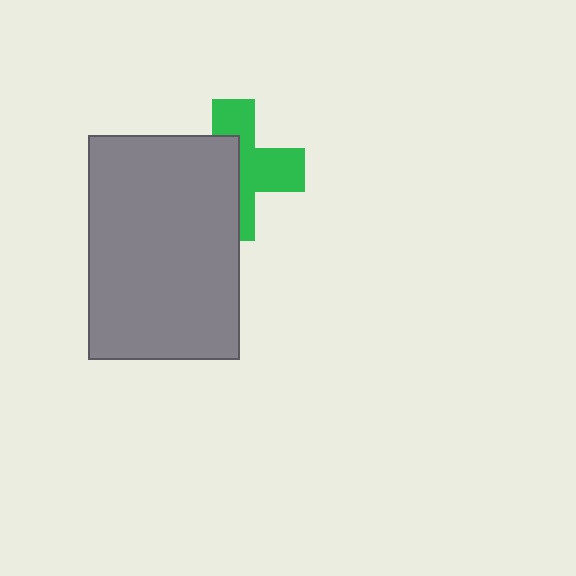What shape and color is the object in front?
The object in front is a gray rectangle.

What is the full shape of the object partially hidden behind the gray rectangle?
The partially hidden object is a green cross.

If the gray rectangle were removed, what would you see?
You would see the complete green cross.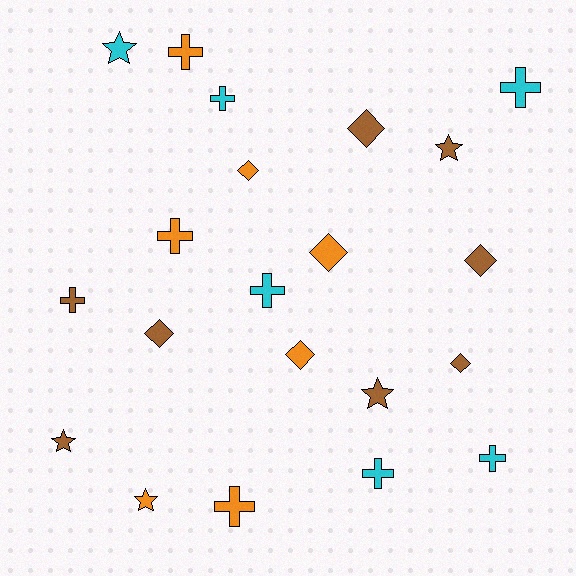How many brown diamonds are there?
There are 4 brown diamonds.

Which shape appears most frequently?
Cross, with 9 objects.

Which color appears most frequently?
Brown, with 8 objects.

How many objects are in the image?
There are 21 objects.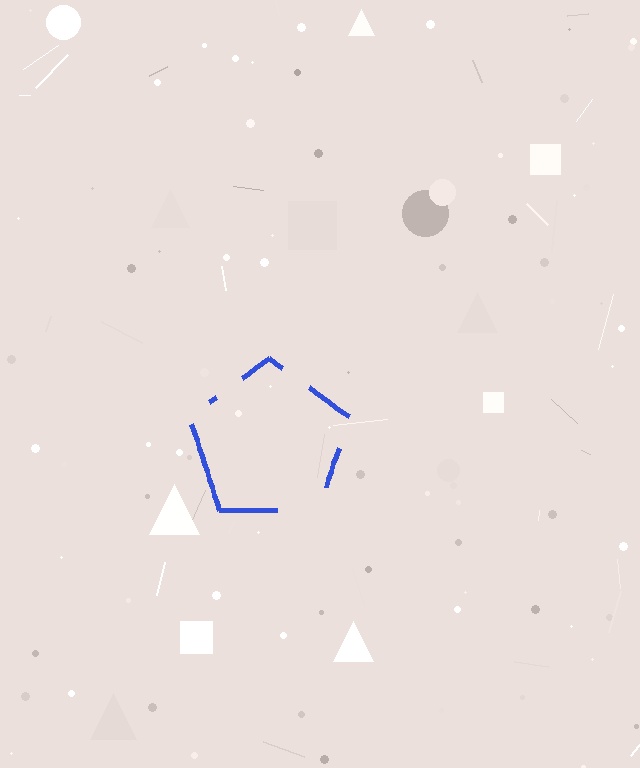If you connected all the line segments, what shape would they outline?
They would outline a pentagon.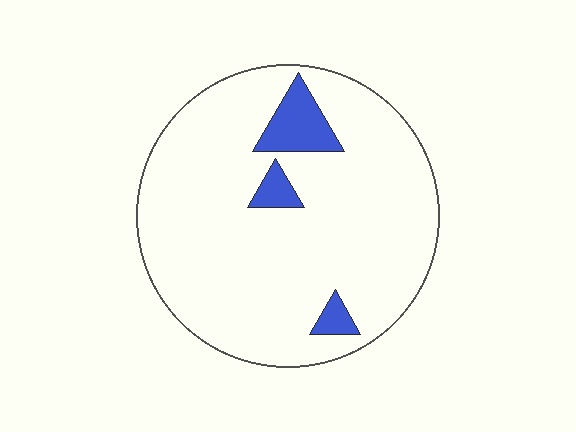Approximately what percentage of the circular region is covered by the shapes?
Approximately 10%.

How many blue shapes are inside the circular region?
3.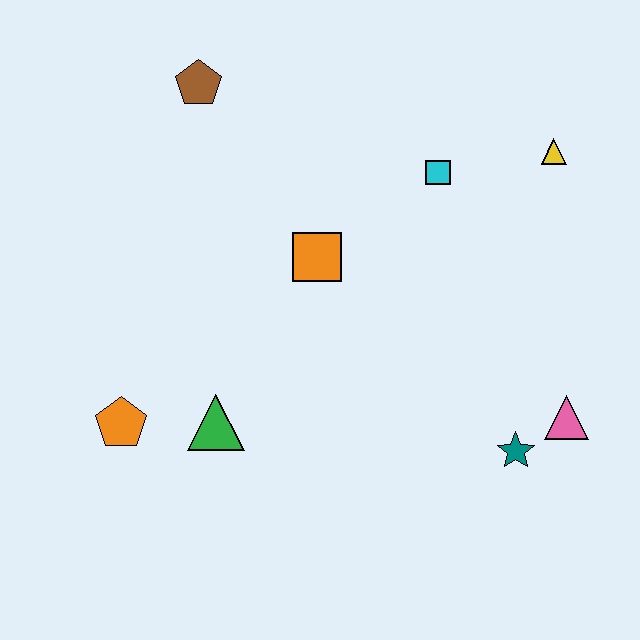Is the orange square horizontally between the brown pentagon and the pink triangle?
Yes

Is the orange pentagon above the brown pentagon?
No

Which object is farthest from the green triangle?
The yellow triangle is farthest from the green triangle.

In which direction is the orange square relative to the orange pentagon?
The orange square is to the right of the orange pentagon.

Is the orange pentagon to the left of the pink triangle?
Yes